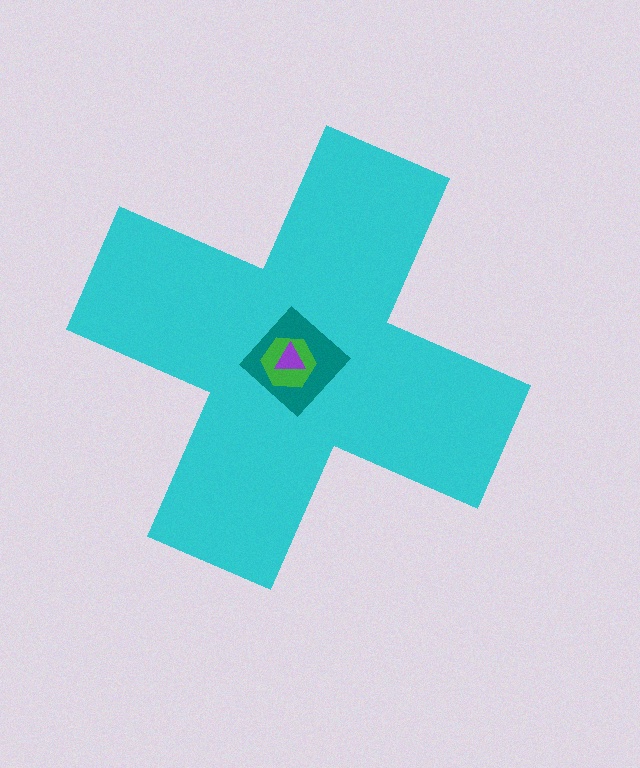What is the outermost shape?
The cyan cross.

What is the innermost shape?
The purple triangle.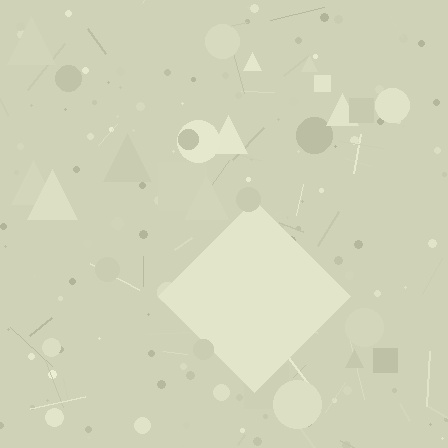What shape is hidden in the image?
A diamond is hidden in the image.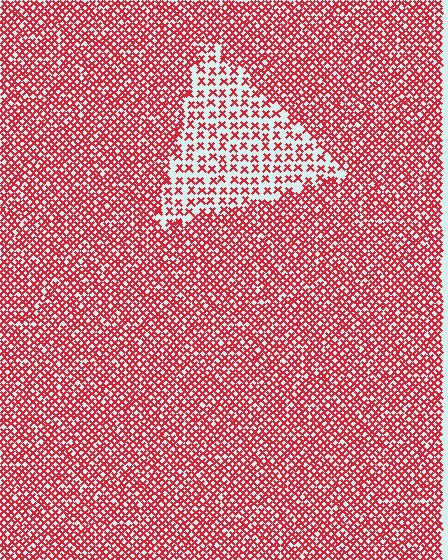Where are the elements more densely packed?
The elements are more densely packed outside the triangle boundary.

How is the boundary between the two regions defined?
The boundary is defined by a change in element density (approximately 2.2x ratio). All elements are the same color, size, and shape.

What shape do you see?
I see a triangle.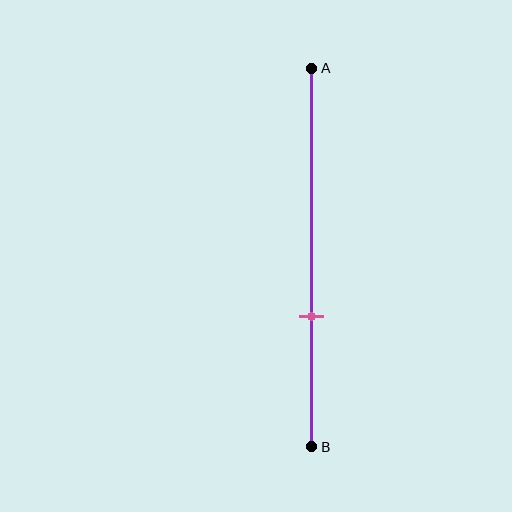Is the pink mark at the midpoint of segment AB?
No, the mark is at about 65% from A, not at the 50% midpoint.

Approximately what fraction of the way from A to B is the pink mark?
The pink mark is approximately 65% of the way from A to B.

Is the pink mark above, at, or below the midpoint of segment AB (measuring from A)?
The pink mark is below the midpoint of segment AB.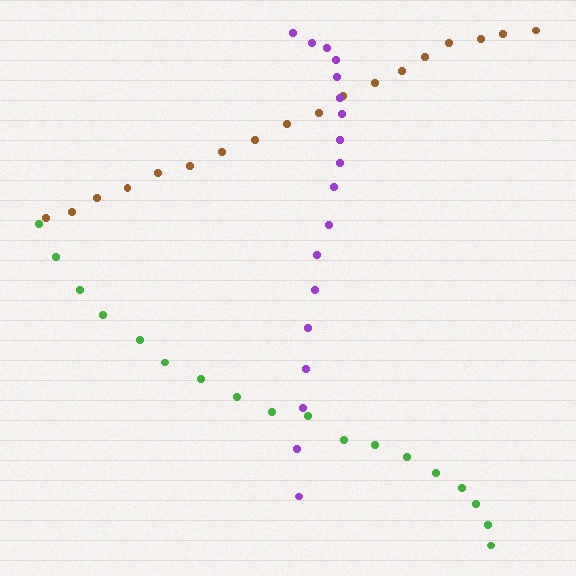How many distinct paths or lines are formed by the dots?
There are 3 distinct paths.